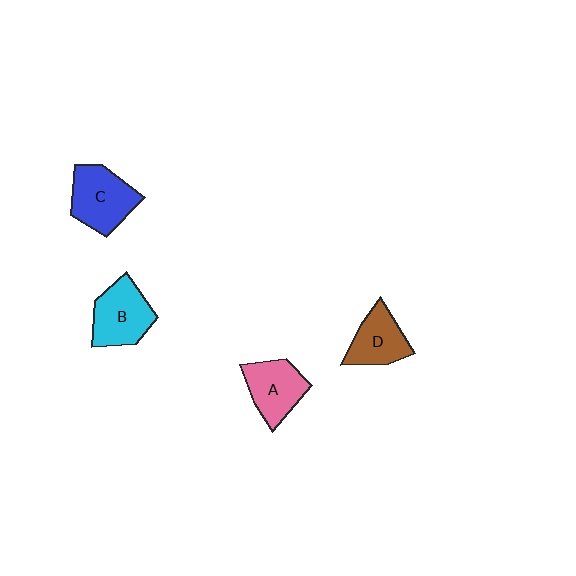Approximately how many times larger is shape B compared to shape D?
Approximately 1.2 times.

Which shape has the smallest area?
Shape D (brown).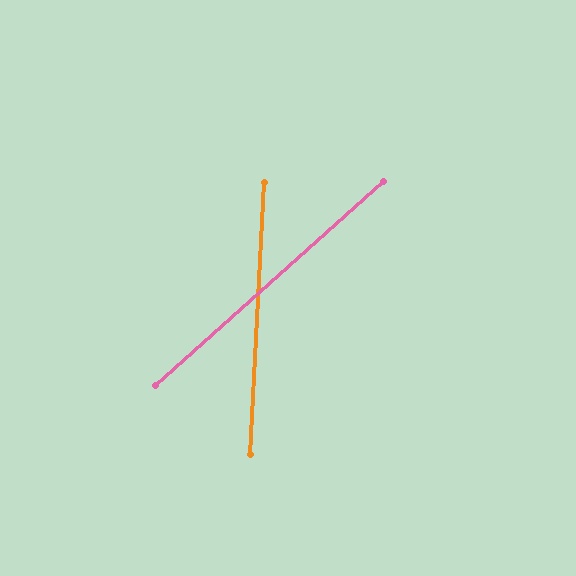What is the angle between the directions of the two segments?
Approximately 45 degrees.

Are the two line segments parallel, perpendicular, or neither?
Neither parallel nor perpendicular — they differ by about 45°.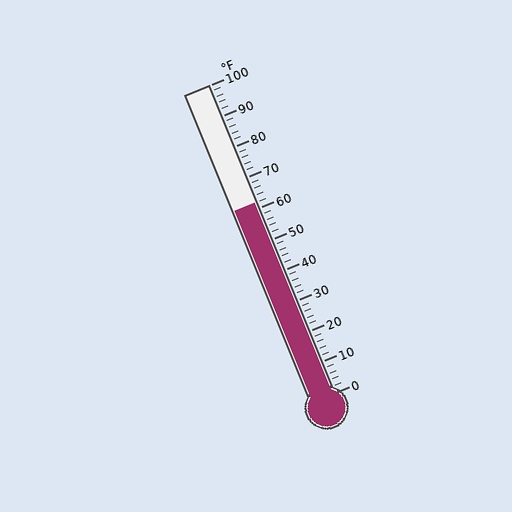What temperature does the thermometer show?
The thermometer shows approximately 62°F.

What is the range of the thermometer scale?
The thermometer scale ranges from 0°F to 100°F.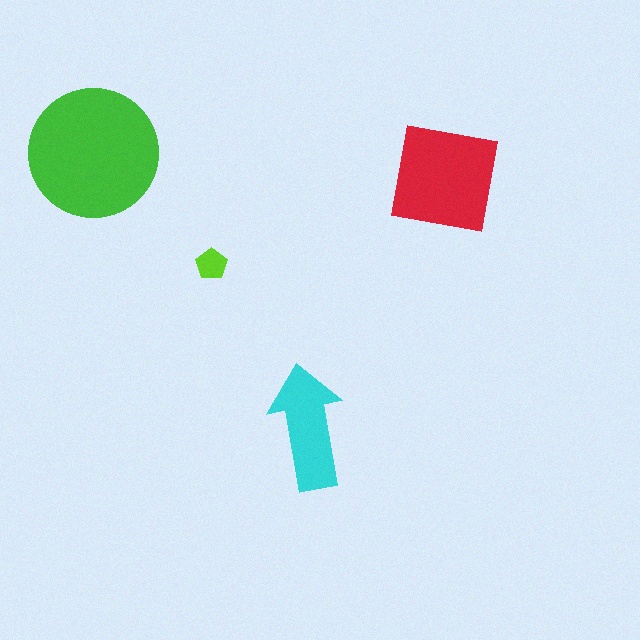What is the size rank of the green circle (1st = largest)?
1st.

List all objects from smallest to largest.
The lime pentagon, the cyan arrow, the red square, the green circle.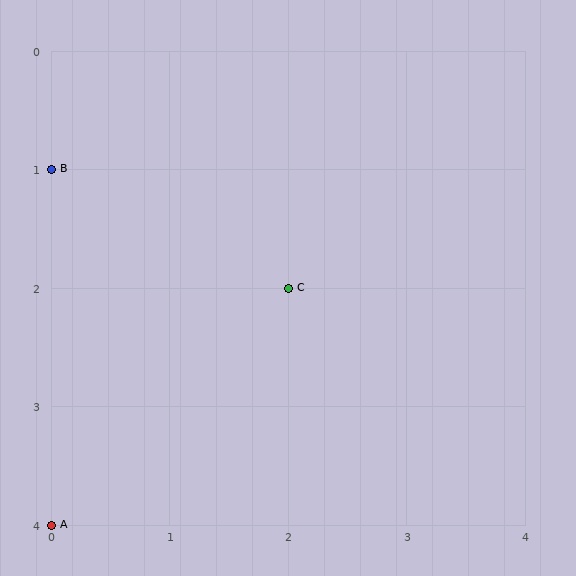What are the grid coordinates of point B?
Point B is at grid coordinates (0, 1).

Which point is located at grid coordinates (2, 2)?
Point C is at (2, 2).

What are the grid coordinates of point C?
Point C is at grid coordinates (2, 2).